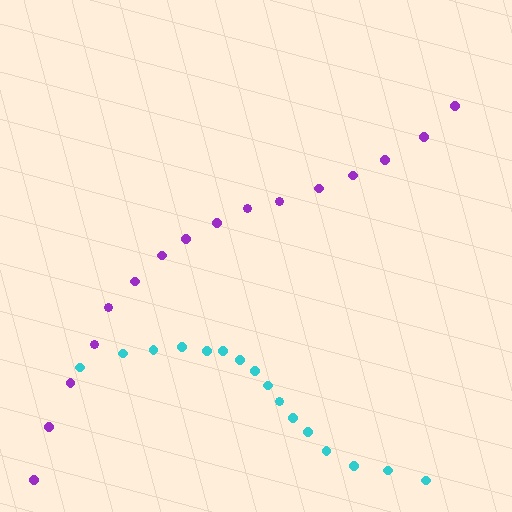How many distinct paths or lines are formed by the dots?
There are 2 distinct paths.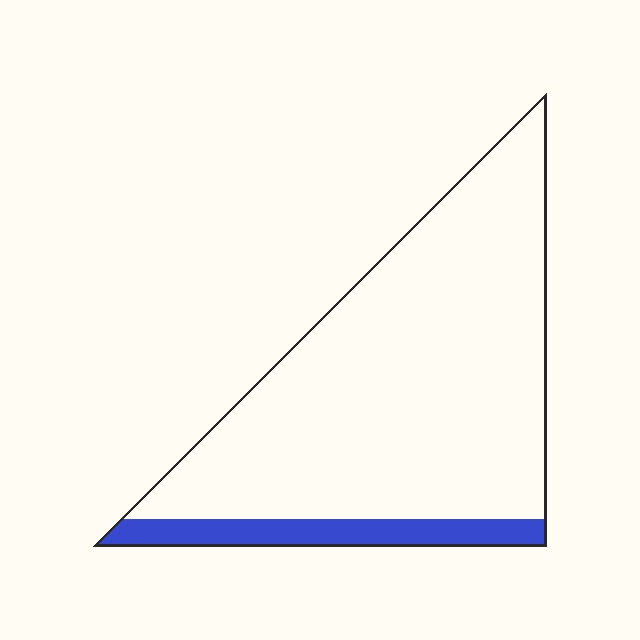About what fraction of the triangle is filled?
About one eighth (1/8).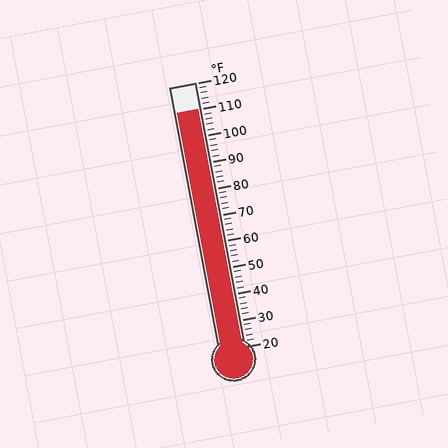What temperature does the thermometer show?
The thermometer shows approximately 110°F.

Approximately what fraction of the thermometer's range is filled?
The thermometer is filled to approximately 90% of its range.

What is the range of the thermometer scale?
The thermometer scale ranges from 20°F to 120°F.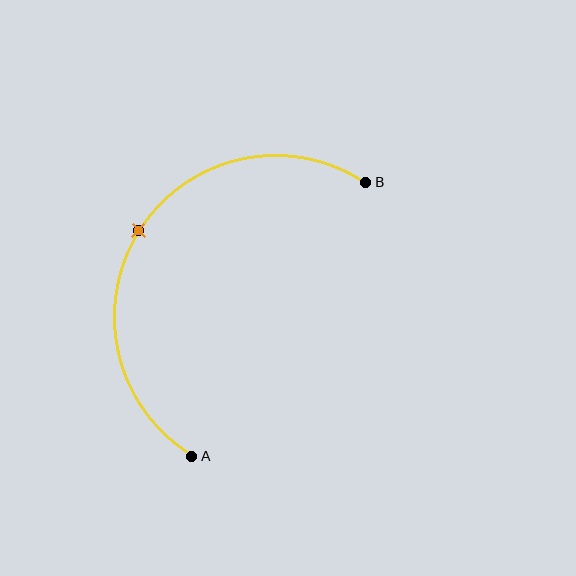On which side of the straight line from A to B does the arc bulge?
The arc bulges to the left of the straight line connecting A and B.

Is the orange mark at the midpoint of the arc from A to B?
Yes. The orange mark lies on the arc at equal arc-length from both A and B — it is the arc midpoint.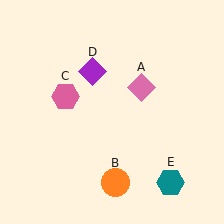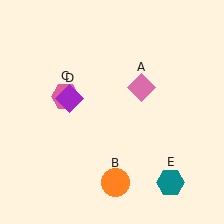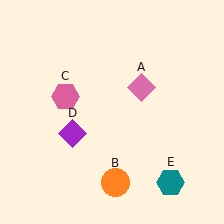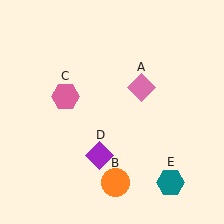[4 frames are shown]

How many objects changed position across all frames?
1 object changed position: purple diamond (object D).